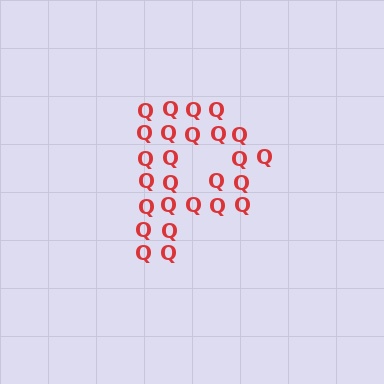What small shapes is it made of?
It is made of small letter Q's.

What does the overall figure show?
The overall figure shows the letter P.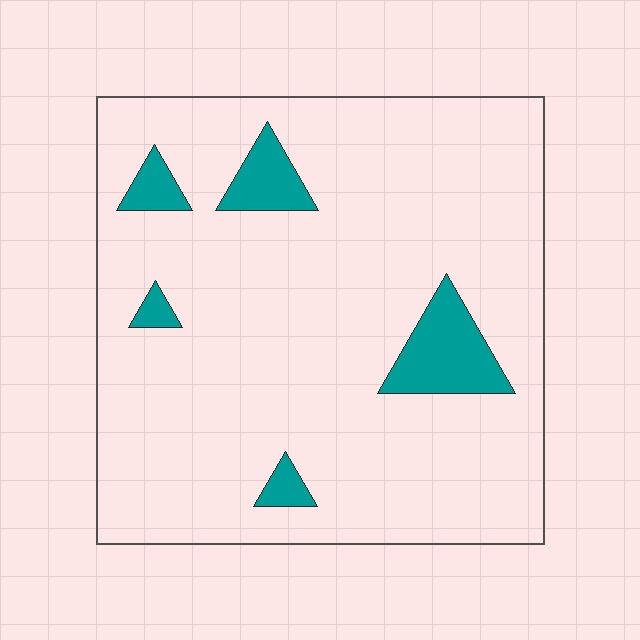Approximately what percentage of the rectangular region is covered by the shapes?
Approximately 10%.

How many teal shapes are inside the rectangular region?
5.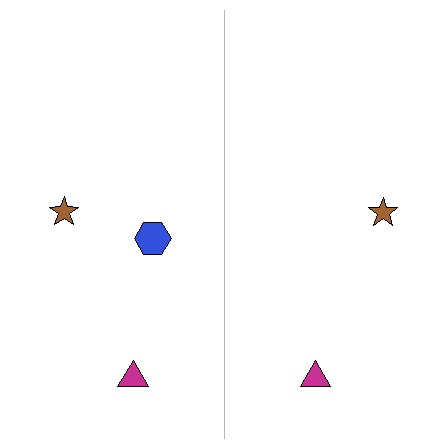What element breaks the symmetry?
A blue hexagon is missing from the right side.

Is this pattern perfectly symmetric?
No, the pattern is not perfectly symmetric. A blue hexagon is missing from the right side.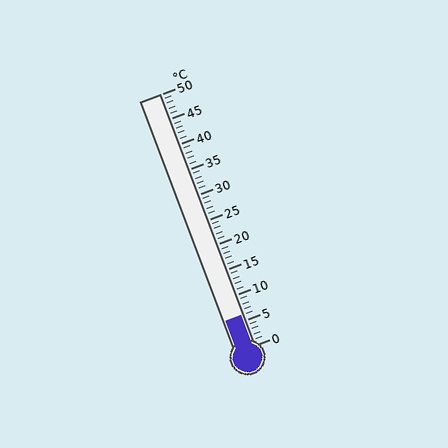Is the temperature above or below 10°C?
The temperature is below 10°C.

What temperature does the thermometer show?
The thermometer shows approximately 6°C.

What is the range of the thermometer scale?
The thermometer scale ranges from 0°C to 50°C.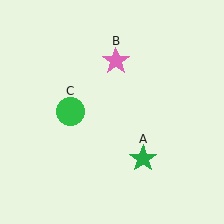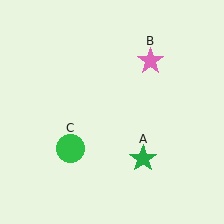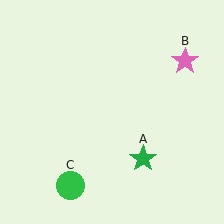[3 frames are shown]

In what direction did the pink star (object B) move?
The pink star (object B) moved right.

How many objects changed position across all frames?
2 objects changed position: pink star (object B), green circle (object C).